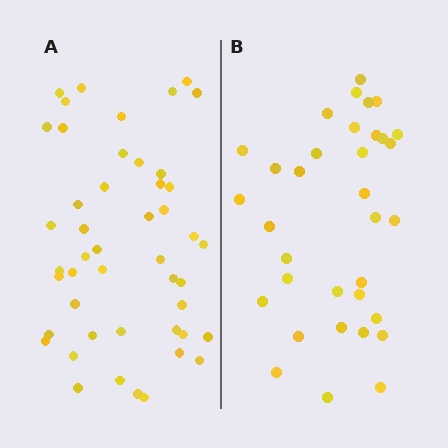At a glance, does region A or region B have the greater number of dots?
Region A (the left region) has more dots.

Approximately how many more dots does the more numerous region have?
Region A has approximately 15 more dots than region B.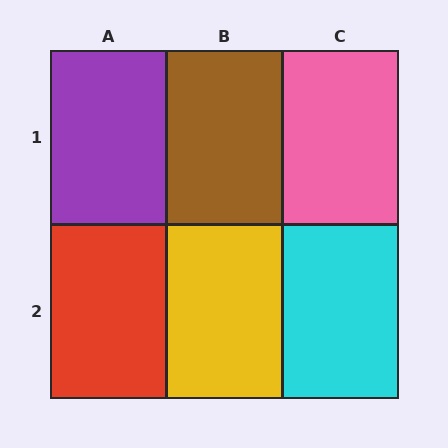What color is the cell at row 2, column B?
Yellow.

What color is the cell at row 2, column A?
Red.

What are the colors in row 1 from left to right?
Purple, brown, pink.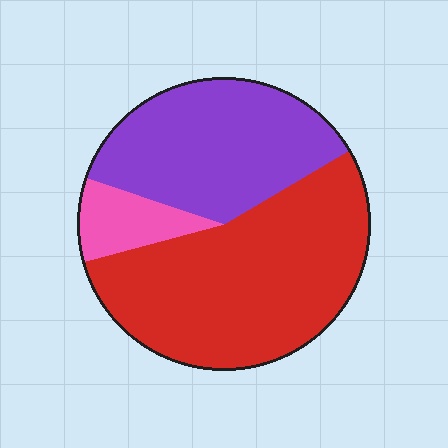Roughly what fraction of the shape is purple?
Purple covers 37% of the shape.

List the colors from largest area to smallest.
From largest to smallest: red, purple, pink.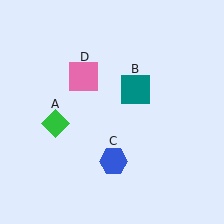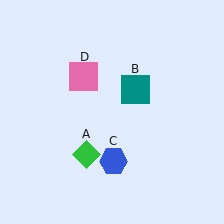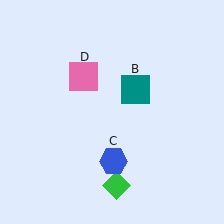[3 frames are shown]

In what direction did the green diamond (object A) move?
The green diamond (object A) moved down and to the right.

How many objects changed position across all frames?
1 object changed position: green diamond (object A).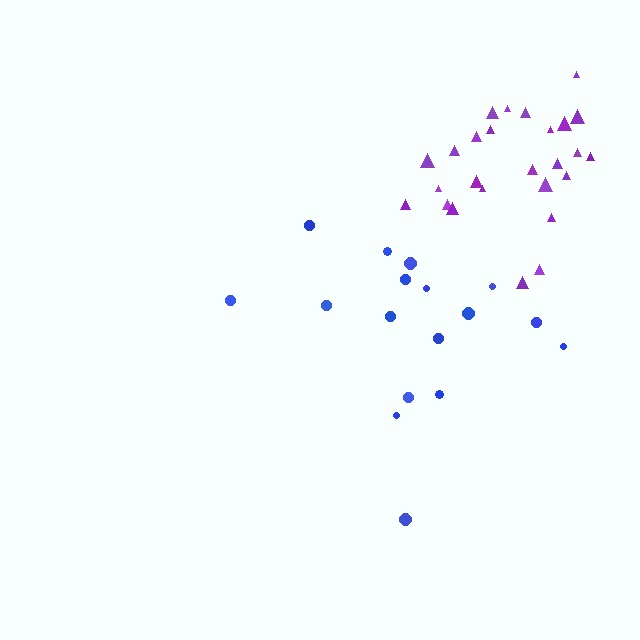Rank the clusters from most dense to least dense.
purple, blue.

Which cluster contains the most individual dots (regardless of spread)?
Purple (26).